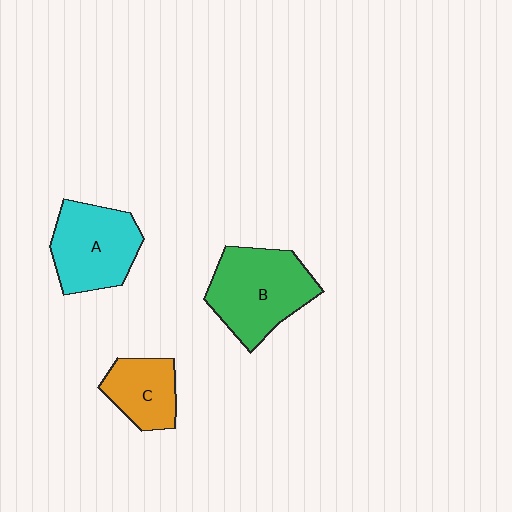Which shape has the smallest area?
Shape C (orange).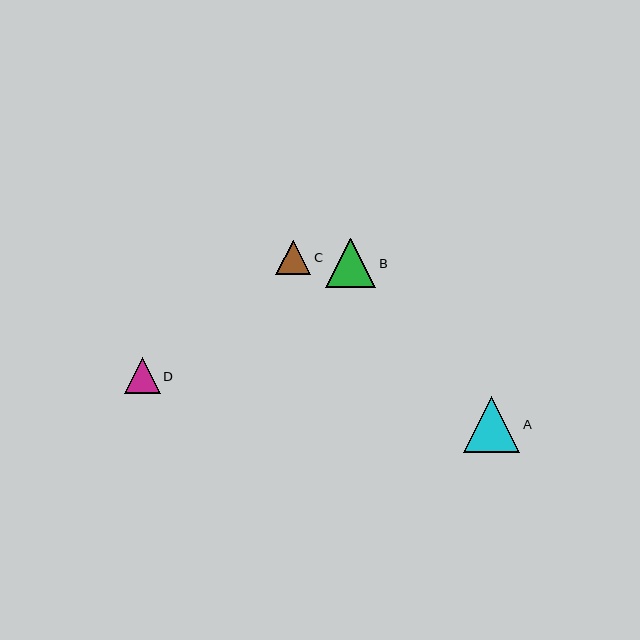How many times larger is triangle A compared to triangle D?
Triangle A is approximately 1.6 times the size of triangle D.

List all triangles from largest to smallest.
From largest to smallest: A, B, D, C.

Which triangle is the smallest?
Triangle C is the smallest with a size of approximately 35 pixels.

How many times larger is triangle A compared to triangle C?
Triangle A is approximately 1.6 times the size of triangle C.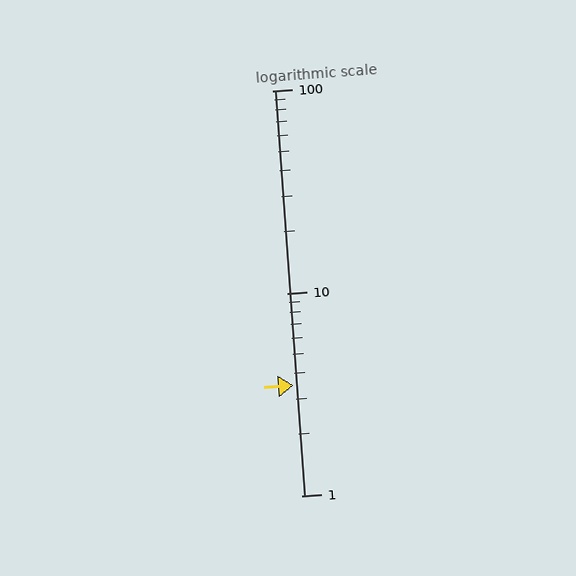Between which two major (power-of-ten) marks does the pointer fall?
The pointer is between 1 and 10.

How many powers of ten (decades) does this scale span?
The scale spans 2 decades, from 1 to 100.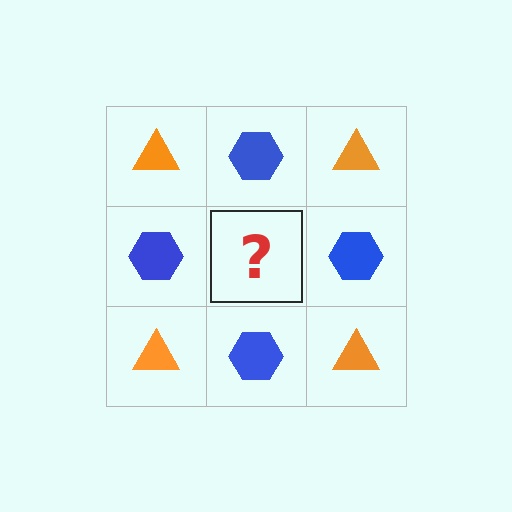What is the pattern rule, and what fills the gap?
The rule is that it alternates orange triangle and blue hexagon in a checkerboard pattern. The gap should be filled with an orange triangle.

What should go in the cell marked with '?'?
The missing cell should contain an orange triangle.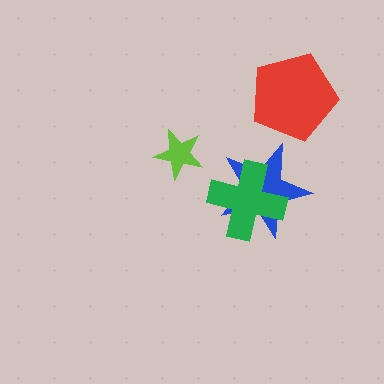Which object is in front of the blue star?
The green cross is in front of the blue star.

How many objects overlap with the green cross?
1 object overlaps with the green cross.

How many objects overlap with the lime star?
0 objects overlap with the lime star.